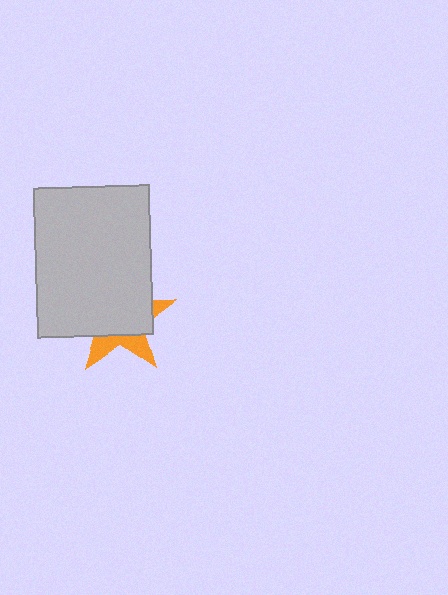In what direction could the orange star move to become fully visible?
The orange star could move toward the lower-right. That would shift it out from behind the light gray rectangle entirely.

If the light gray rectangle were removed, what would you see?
You would see the complete orange star.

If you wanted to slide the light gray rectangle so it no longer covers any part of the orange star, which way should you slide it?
Slide it toward the upper-left — that is the most direct way to separate the two shapes.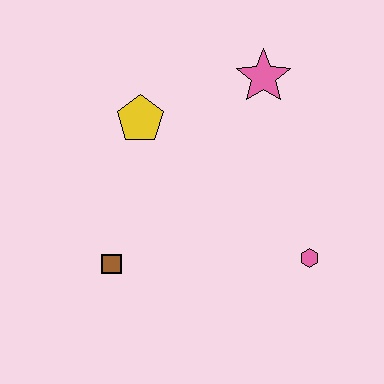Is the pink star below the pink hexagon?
No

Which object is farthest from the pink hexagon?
The yellow pentagon is farthest from the pink hexagon.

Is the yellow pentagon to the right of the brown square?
Yes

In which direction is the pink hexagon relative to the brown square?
The pink hexagon is to the right of the brown square.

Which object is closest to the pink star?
The yellow pentagon is closest to the pink star.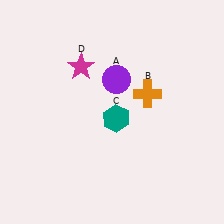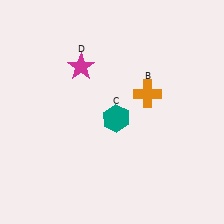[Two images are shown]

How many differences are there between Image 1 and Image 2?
There is 1 difference between the two images.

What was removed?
The purple circle (A) was removed in Image 2.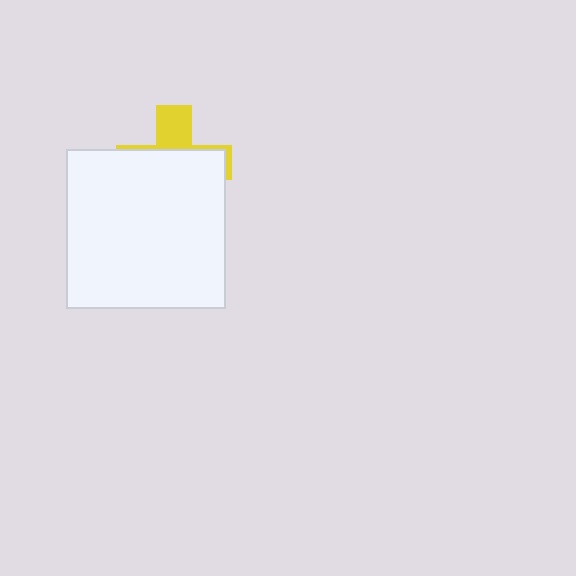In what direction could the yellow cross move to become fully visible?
The yellow cross could move up. That would shift it out from behind the white square entirely.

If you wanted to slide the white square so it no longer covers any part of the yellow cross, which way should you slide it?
Slide it down — that is the most direct way to separate the two shapes.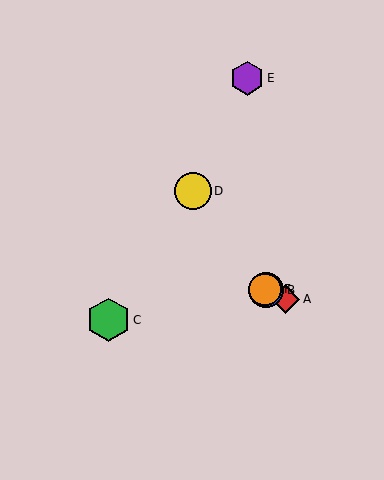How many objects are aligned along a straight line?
3 objects (A, B, F) are aligned along a straight line.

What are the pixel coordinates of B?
Object B is at (266, 290).